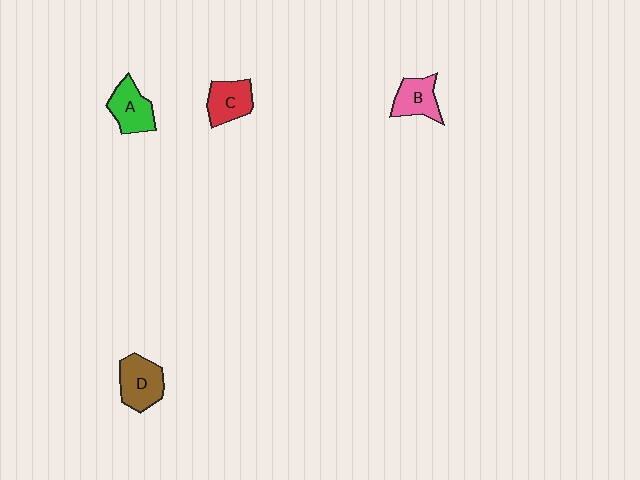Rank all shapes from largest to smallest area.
From largest to smallest: D (brown), A (green), C (red), B (pink).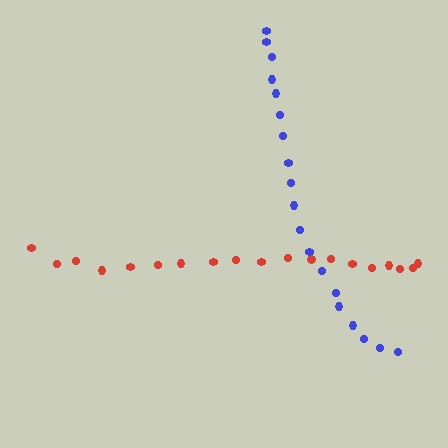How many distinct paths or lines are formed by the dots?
There are 2 distinct paths.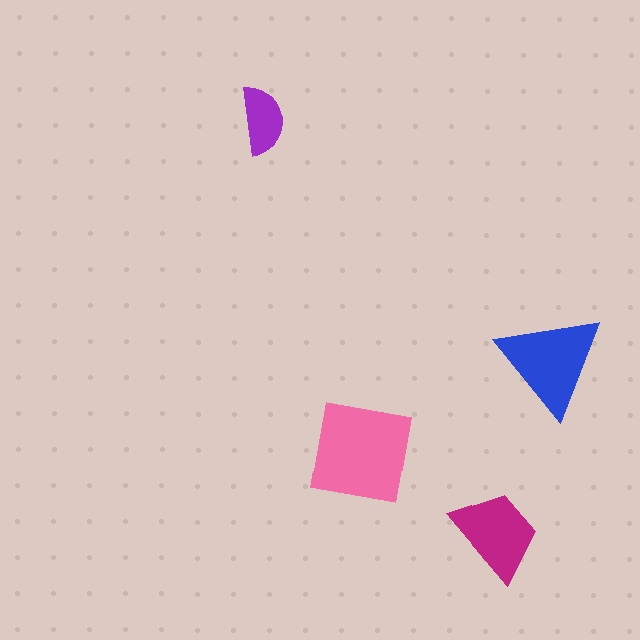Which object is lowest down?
The magenta trapezoid is bottommost.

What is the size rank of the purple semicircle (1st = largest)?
4th.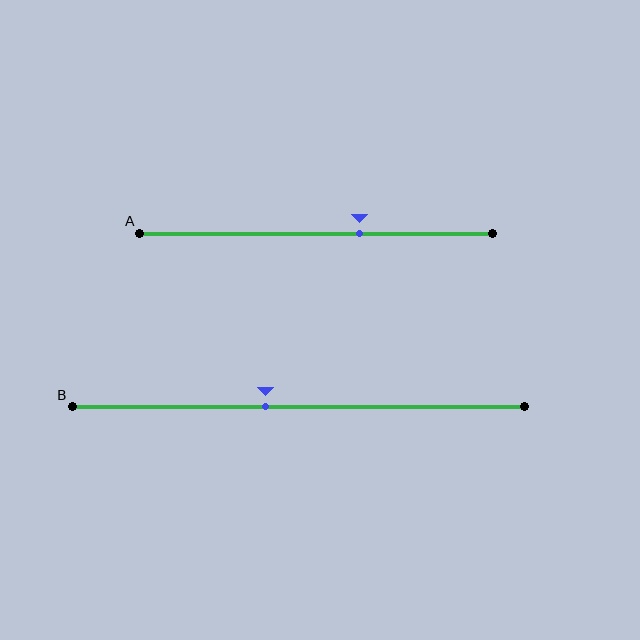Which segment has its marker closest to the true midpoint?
Segment B has its marker closest to the true midpoint.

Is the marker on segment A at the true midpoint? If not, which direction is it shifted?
No, the marker on segment A is shifted to the right by about 12% of the segment length.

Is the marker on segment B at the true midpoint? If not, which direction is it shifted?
No, the marker on segment B is shifted to the left by about 7% of the segment length.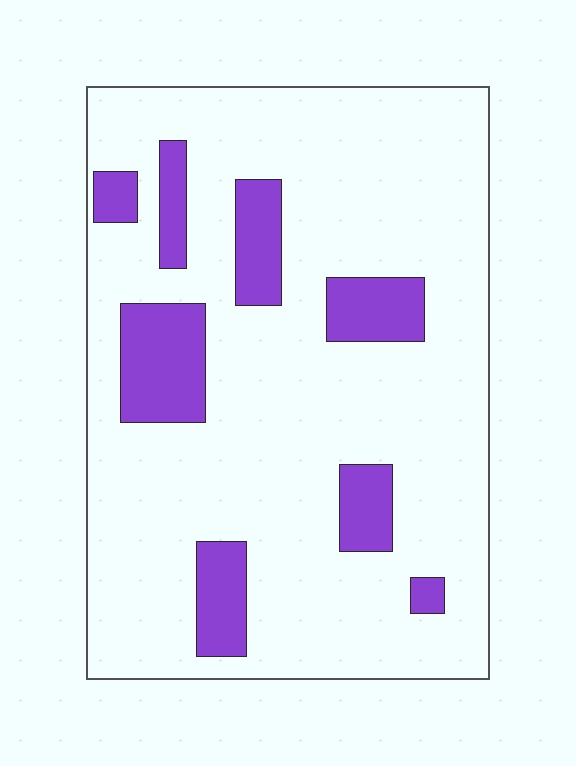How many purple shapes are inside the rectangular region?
8.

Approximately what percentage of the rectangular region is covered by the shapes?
Approximately 15%.